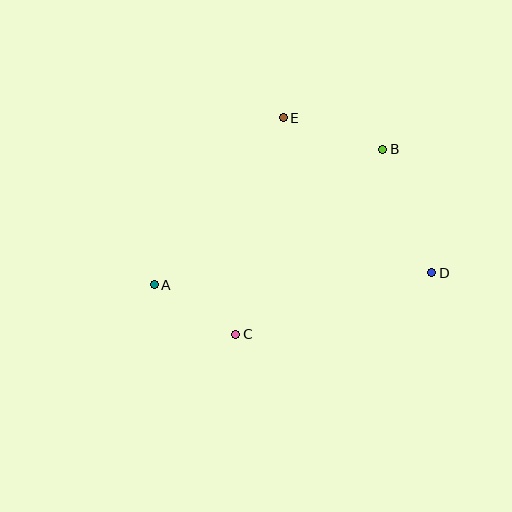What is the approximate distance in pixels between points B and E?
The distance between B and E is approximately 104 pixels.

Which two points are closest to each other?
Points A and C are closest to each other.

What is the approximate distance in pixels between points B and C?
The distance between B and C is approximately 236 pixels.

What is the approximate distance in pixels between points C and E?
The distance between C and E is approximately 222 pixels.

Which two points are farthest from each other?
Points A and D are farthest from each other.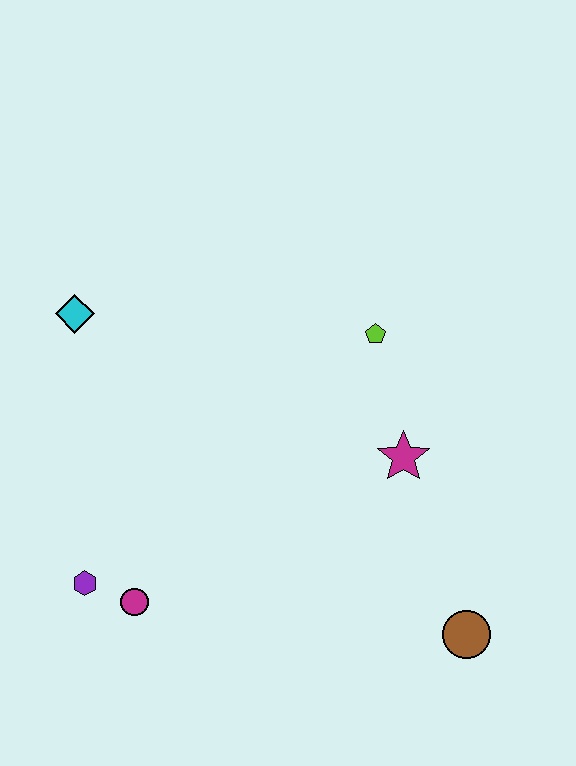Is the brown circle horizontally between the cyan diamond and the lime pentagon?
No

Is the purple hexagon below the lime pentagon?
Yes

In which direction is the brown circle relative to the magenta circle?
The brown circle is to the right of the magenta circle.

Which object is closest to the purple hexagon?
The magenta circle is closest to the purple hexagon.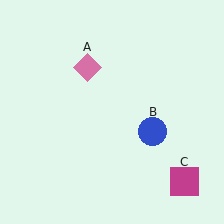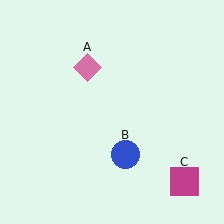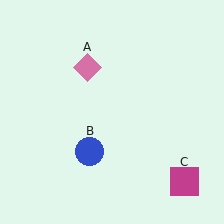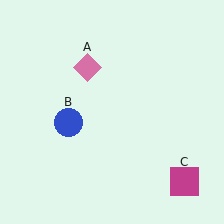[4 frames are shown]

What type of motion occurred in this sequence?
The blue circle (object B) rotated clockwise around the center of the scene.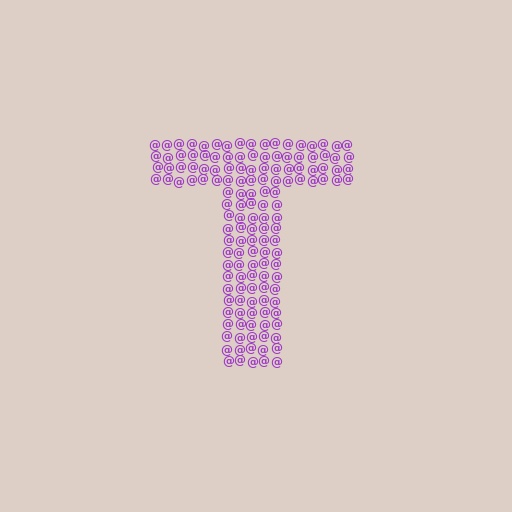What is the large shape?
The large shape is the letter T.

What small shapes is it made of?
It is made of small at signs.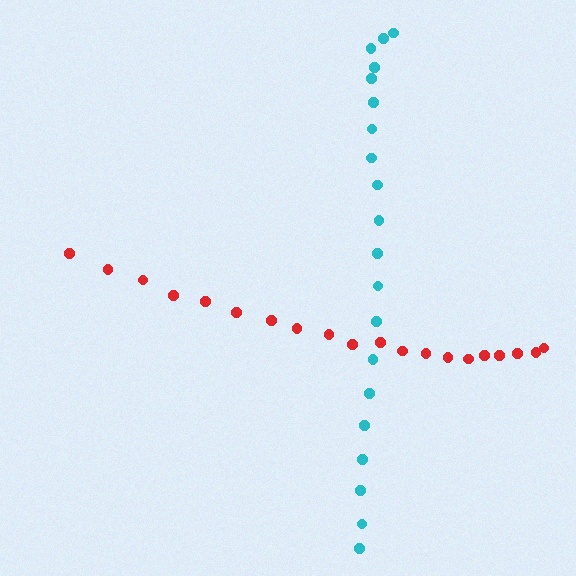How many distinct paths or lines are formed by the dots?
There are 2 distinct paths.